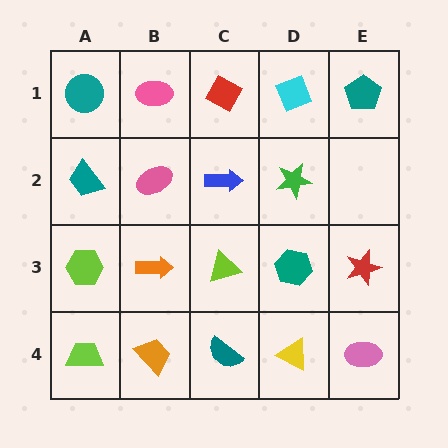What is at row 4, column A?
A lime trapezoid.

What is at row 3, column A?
A lime hexagon.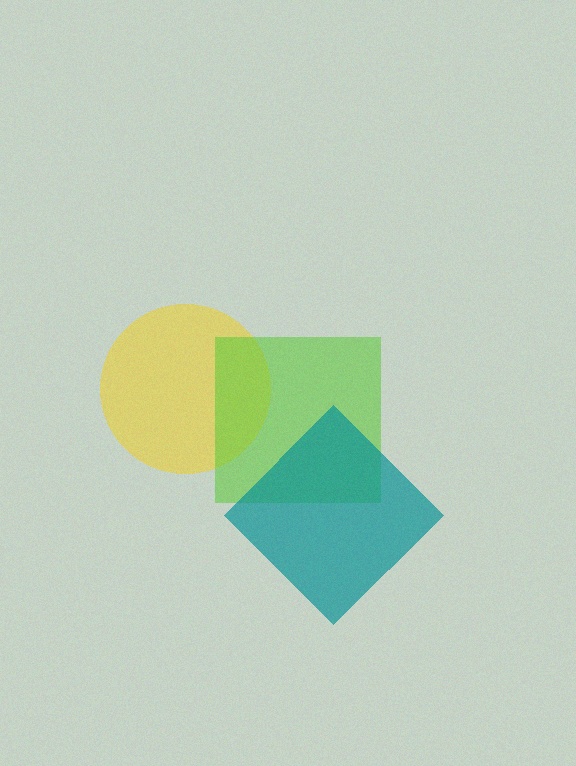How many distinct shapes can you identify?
There are 3 distinct shapes: a yellow circle, a lime square, a teal diamond.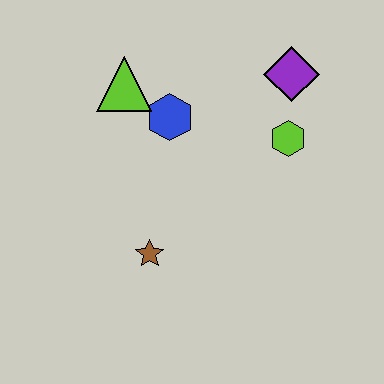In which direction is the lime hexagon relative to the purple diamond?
The lime hexagon is below the purple diamond.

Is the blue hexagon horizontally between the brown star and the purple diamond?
Yes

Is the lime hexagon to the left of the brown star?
No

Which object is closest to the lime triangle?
The blue hexagon is closest to the lime triangle.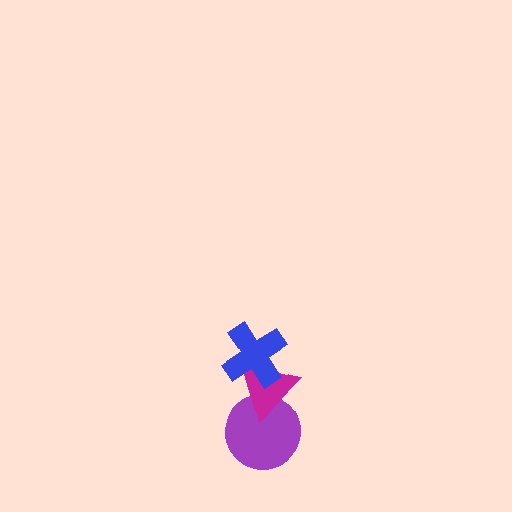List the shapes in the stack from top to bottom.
From top to bottom: the blue cross, the magenta triangle, the purple circle.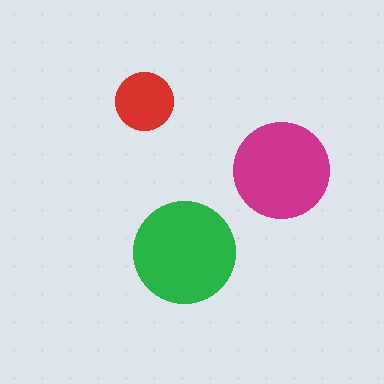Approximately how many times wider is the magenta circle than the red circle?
About 1.5 times wider.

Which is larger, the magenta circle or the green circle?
The green one.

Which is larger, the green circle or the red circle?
The green one.